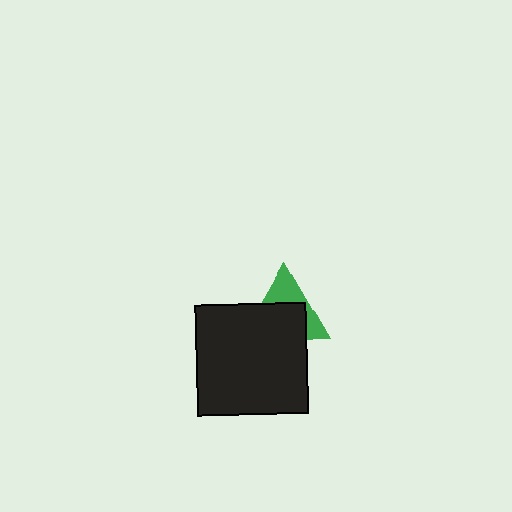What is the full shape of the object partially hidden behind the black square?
The partially hidden object is a green triangle.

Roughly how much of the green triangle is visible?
A small part of it is visible (roughly 41%).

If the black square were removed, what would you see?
You would see the complete green triangle.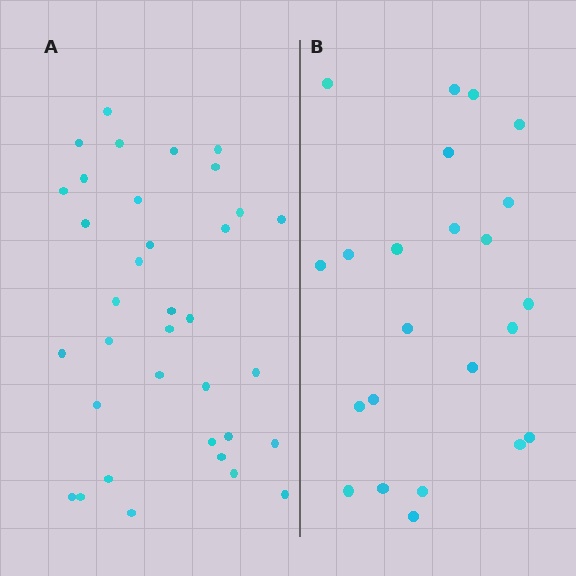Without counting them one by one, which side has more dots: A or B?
Region A (the left region) has more dots.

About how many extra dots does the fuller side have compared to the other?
Region A has roughly 12 or so more dots than region B.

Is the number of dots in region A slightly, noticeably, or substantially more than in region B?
Region A has substantially more. The ratio is roughly 1.5 to 1.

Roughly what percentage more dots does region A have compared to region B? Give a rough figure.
About 50% more.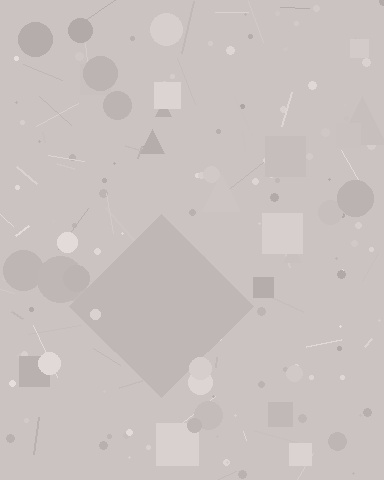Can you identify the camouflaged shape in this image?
The camouflaged shape is a diamond.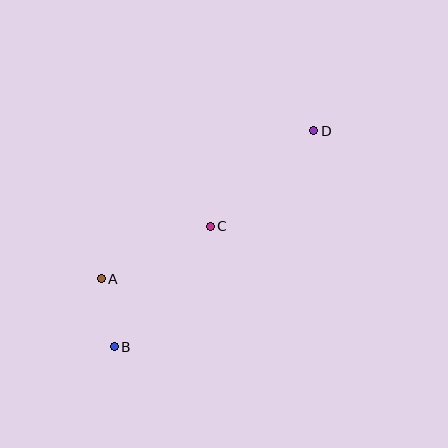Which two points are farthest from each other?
Points B and D are farthest from each other.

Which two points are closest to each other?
Points A and B are closest to each other.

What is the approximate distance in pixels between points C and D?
The distance between C and D is approximately 141 pixels.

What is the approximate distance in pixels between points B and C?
The distance between B and C is approximately 154 pixels.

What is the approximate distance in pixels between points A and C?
The distance between A and C is approximately 121 pixels.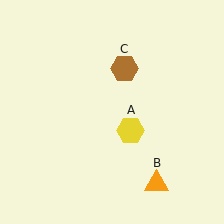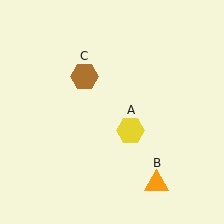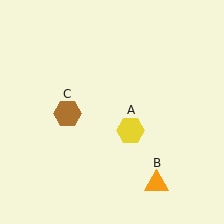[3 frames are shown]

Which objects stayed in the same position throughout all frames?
Yellow hexagon (object A) and orange triangle (object B) remained stationary.